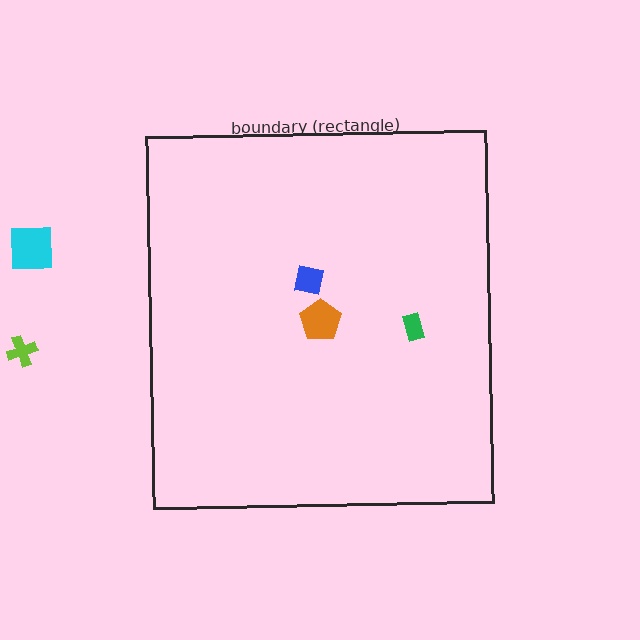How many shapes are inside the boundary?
3 inside, 2 outside.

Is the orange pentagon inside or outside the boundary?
Inside.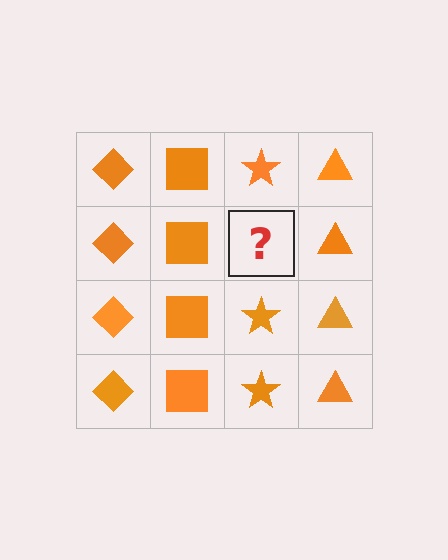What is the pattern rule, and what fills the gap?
The rule is that each column has a consistent shape. The gap should be filled with an orange star.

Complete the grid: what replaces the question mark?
The question mark should be replaced with an orange star.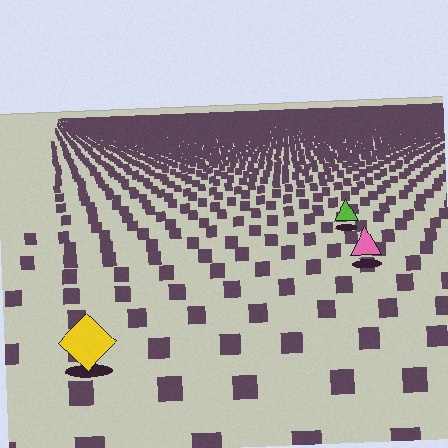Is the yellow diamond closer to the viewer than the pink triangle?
Yes. The yellow diamond is closer — you can tell from the texture gradient: the ground texture is coarser near it.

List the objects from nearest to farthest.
From nearest to farthest: the yellow diamond, the pink triangle, the lime triangle.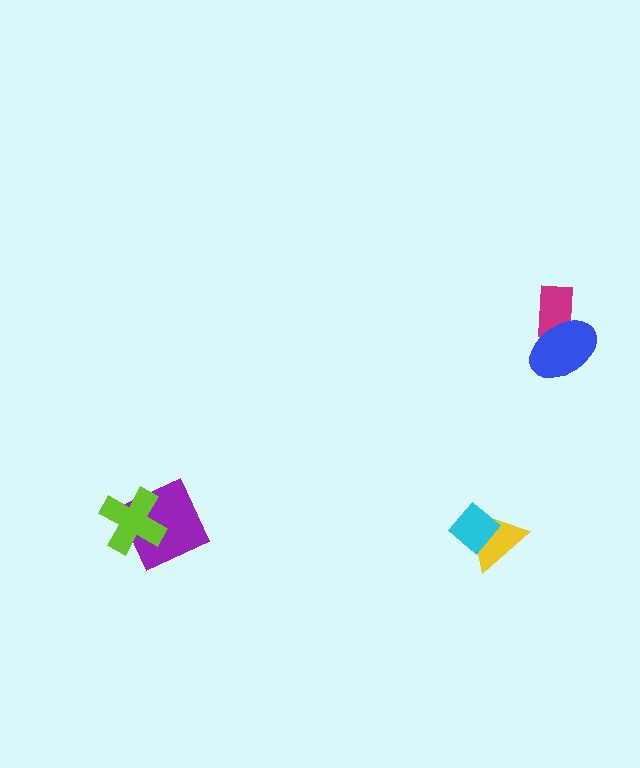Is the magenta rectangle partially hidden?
Yes, it is partially covered by another shape.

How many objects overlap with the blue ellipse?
1 object overlaps with the blue ellipse.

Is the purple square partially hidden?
Yes, it is partially covered by another shape.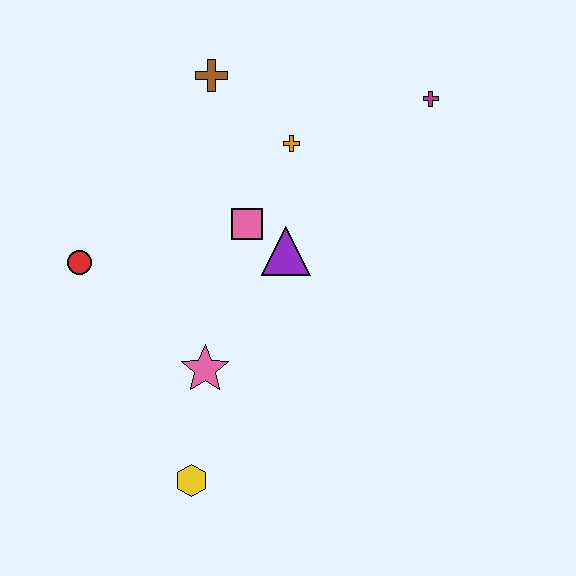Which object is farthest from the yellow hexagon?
The magenta cross is farthest from the yellow hexagon.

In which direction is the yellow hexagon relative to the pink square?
The yellow hexagon is below the pink square.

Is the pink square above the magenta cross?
No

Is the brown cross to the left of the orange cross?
Yes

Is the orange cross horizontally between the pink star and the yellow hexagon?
No